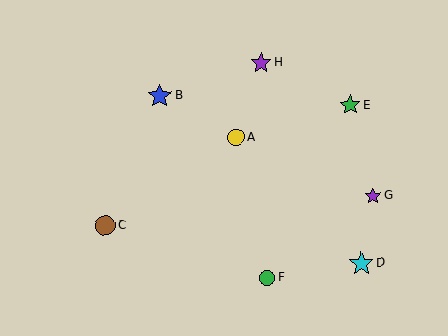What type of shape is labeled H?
Shape H is a purple star.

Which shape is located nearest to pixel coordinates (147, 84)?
The blue star (labeled B) at (159, 96) is nearest to that location.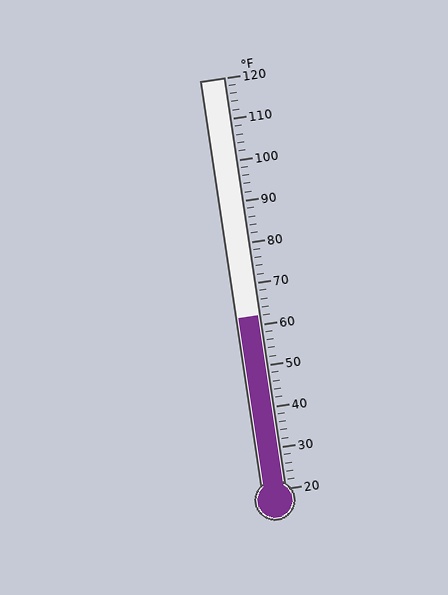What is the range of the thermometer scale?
The thermometer scale ranges from 20°F to 120°F.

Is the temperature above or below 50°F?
The temperature is above 50°F.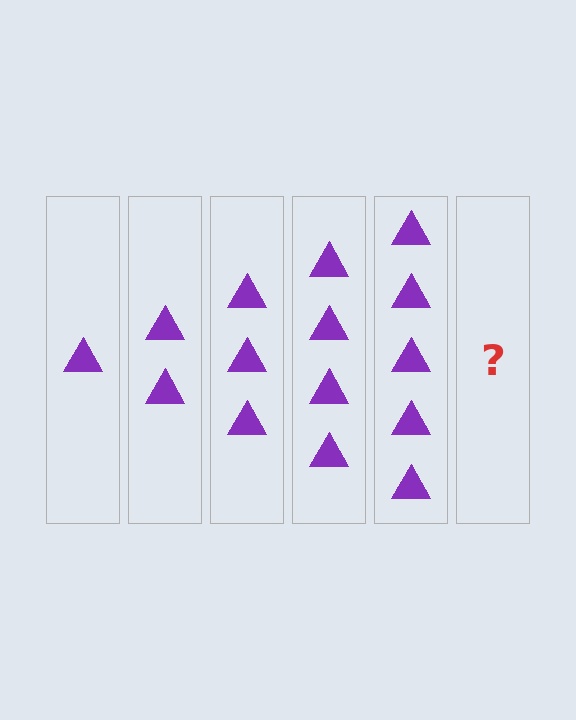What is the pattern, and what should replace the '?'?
The pattern is that each step adds one more triangle. The '?' should be 6 triangles.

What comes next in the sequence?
The next element should be 6 triangles.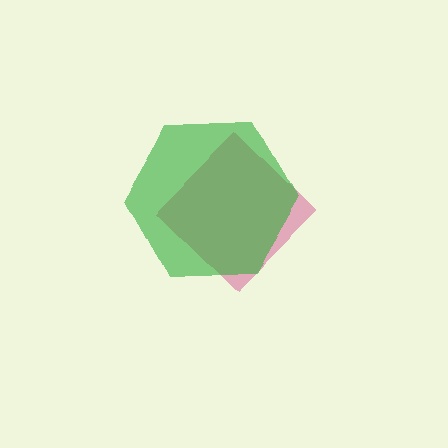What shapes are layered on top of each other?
The layered shapes are: a magenta diamond, a green hexagon.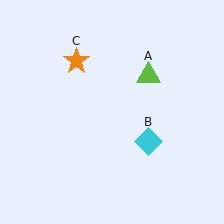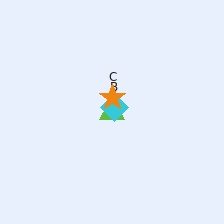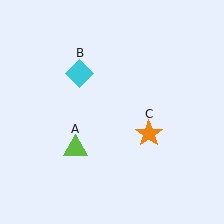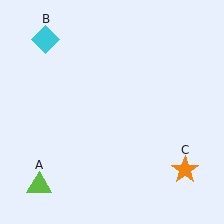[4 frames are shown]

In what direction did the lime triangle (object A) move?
The lime triangle (object A) moved down and to the left.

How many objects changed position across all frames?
3 objects changed position: lime triangle (object A), cyan diamond (object B), orange star (object C).